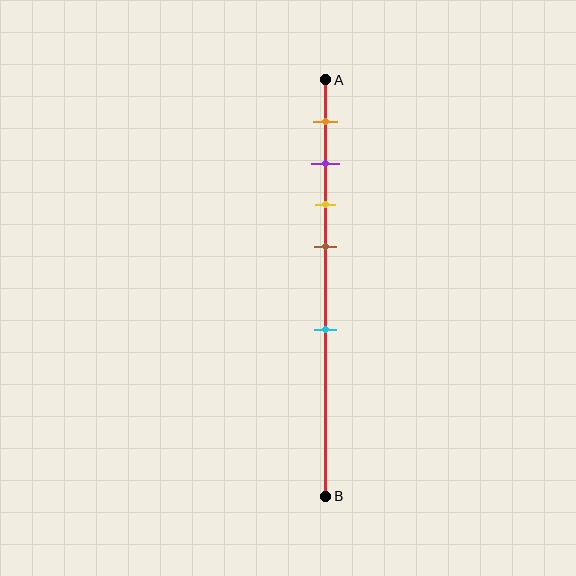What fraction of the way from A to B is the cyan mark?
The cyan mark is approximately 60% (0.6) of the way from A to B.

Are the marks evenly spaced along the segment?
No, the marks are not evenly spaced.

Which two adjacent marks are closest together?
The purple and yellow marks are the closest adjacent pair.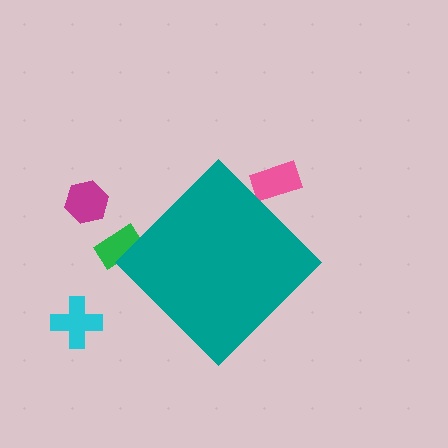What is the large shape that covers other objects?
A teal diamond.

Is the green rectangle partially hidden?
Yes, the green rectangle is partially hidden behind the teal diamond.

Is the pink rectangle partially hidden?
Yes, the pink rectangle is partially hidden behind the teal diamond.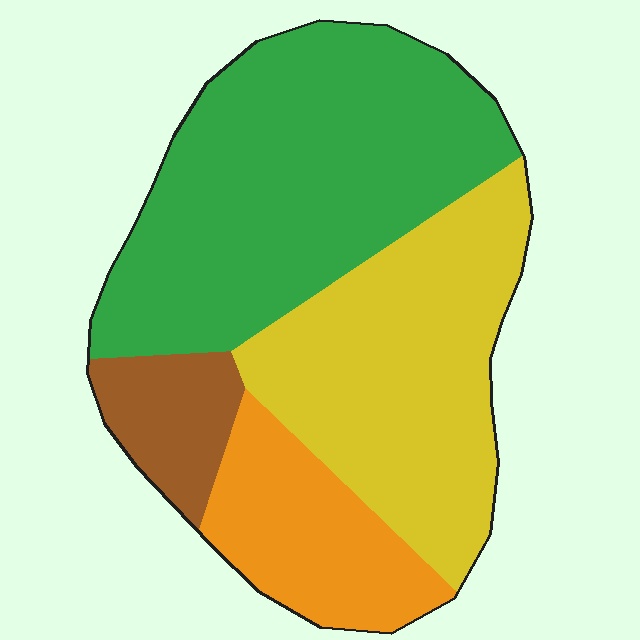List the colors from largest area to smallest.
From largest to smallest: green, yellow, orange, brown.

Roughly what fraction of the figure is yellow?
Yellow takes up about one third (1/3) of the figure.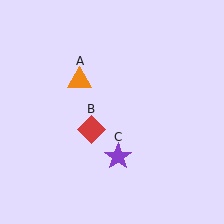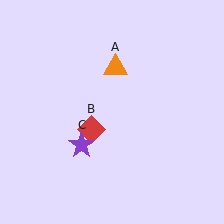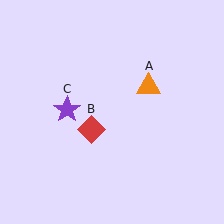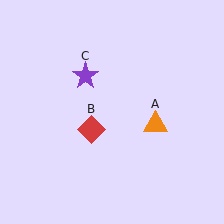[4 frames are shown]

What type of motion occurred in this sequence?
The orange triangle (object A), purple star (object C) rotated clockwise around the center of the scene.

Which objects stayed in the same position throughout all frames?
Red diamond (object B) remained stationary.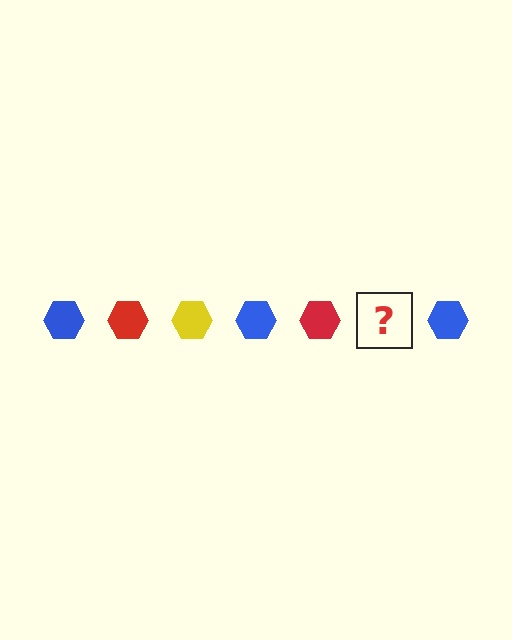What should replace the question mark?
The question mark should be replaced with a yellow hexagon.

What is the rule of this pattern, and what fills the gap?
The rule is that the pattern cycles through blue, red, yellow hexagons. The gap should be filled with a yellow hexagon.